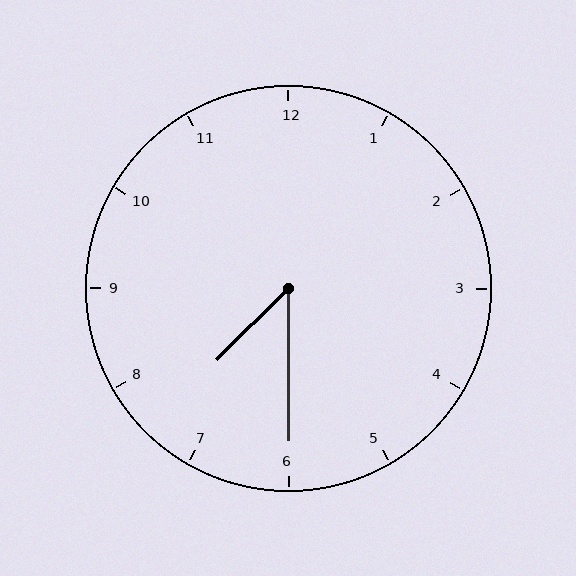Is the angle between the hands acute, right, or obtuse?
It is acute.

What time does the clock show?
7:30.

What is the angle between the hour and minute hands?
Approximately 45 degrees.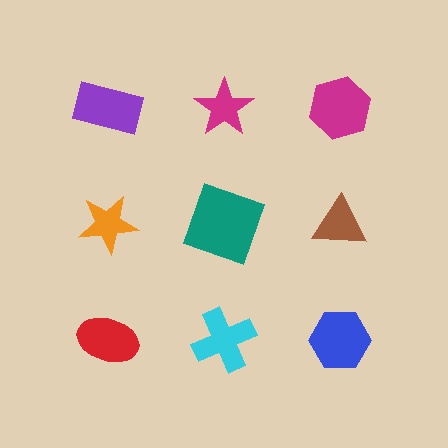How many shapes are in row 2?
3 shapes.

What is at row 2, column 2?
A teal square.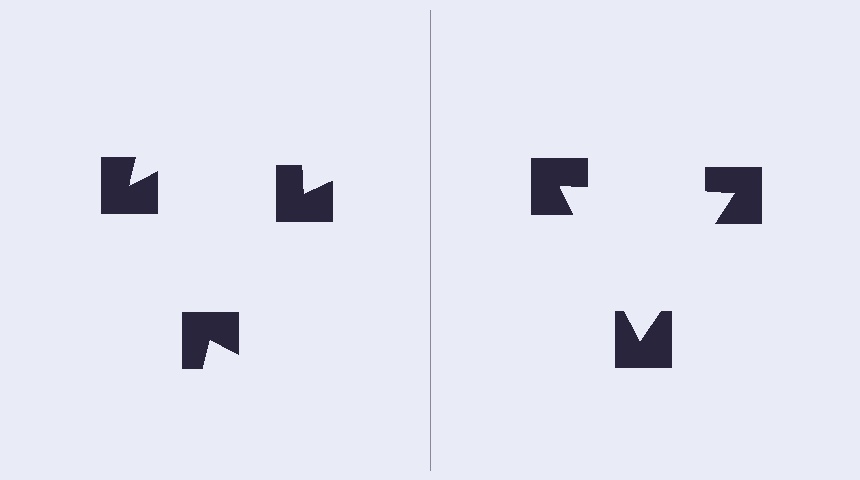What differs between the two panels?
The notched squares are positioned identically on both sides; only the wedge orientations differ. On the right they align to a triangle; on the left they are misaligned.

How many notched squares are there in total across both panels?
6 — 3 on each side.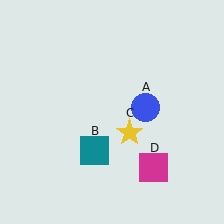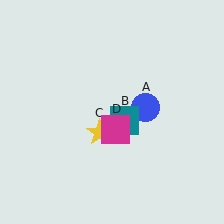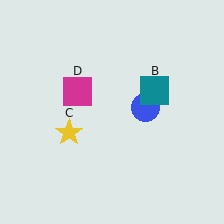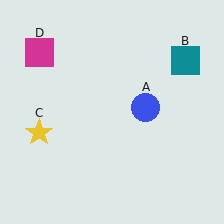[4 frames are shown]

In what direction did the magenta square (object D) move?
The magenta square (object D) moved up and to the left.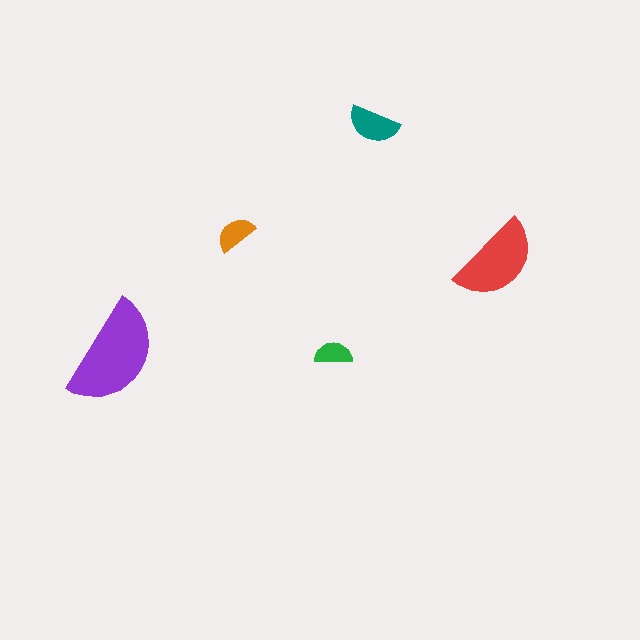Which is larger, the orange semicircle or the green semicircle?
The orange one.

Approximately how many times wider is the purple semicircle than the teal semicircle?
About 2 times wider.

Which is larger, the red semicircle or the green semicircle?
The red one.